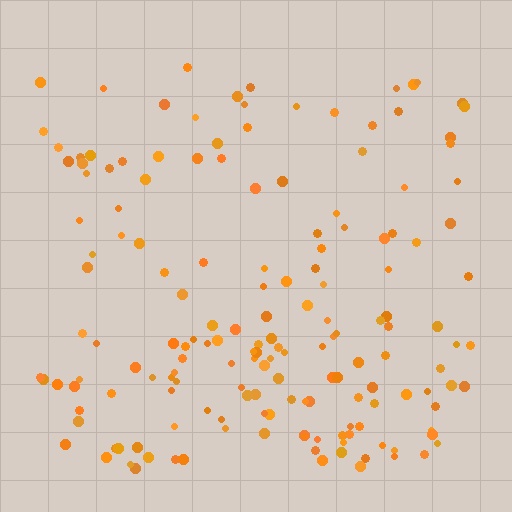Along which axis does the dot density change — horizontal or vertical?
Vertical.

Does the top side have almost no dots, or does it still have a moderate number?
Still a moderate number, just noticeably fewer than the bottom.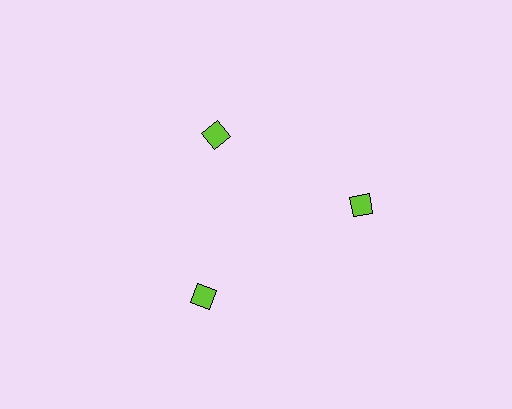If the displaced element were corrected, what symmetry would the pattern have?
It would have 3-fold rotational symmetry — the pattern would map onto itself every 120 degrees.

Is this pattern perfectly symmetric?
No. The 3 lime squares are arranged in a ring, but one element near the 11 o'clock position is pulled inward toward the center, breaking the 3-fold rotational symmetry.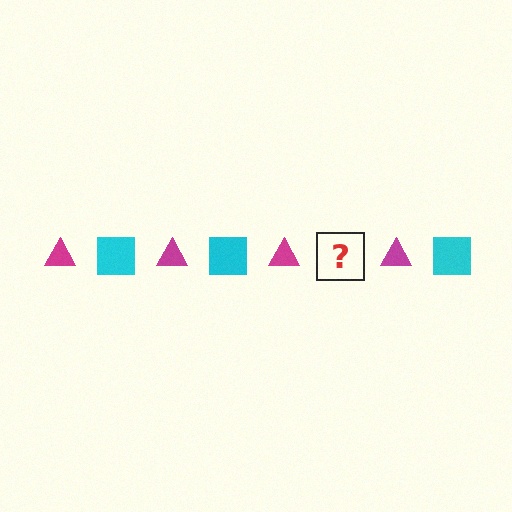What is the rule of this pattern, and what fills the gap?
The rule is that the pattern alternates between magenta triangle and cyan square. The gap should be filled with a cyan square.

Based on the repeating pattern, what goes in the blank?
The blank should be a cyan square.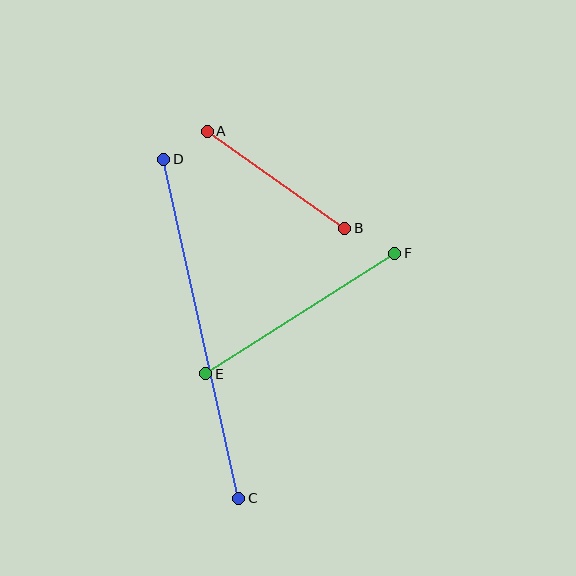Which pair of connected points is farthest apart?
Points C and D are farthest apart.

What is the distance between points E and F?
The distance is approximately 224 pixels.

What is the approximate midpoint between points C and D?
The midpoint is at approximately (201, 329) pixels.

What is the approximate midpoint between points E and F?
The midpoint is at approximately (300, 313) pixels.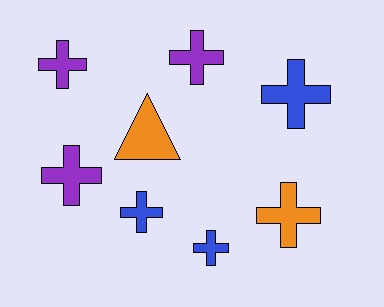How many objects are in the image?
There are 8 objects.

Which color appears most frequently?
Purple, with 3 objects.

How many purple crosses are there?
There are 3 purple crosses.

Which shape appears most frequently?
Cross, with 7 objects.